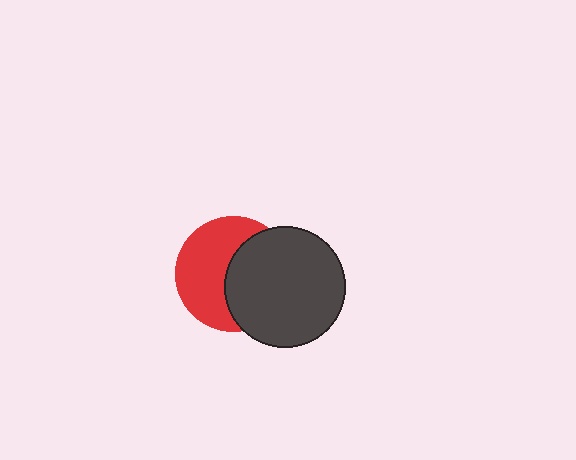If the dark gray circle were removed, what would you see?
You would see the complete red circle.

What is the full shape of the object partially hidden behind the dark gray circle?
The partially hidden object is a red circle.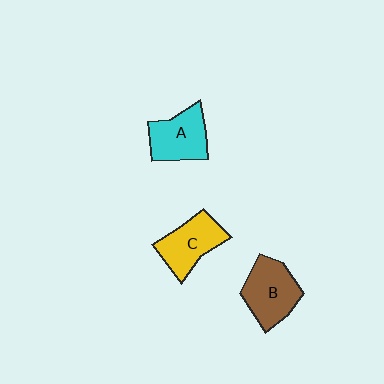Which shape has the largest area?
Shape B (brown).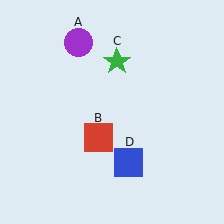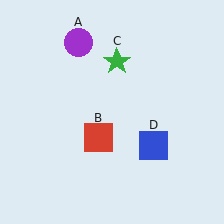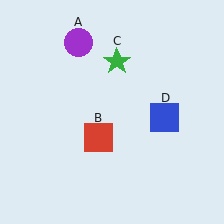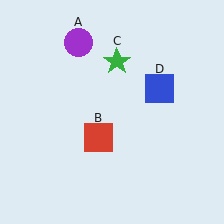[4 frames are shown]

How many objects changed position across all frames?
1 object changed position: blue square (object D).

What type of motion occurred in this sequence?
The blue square (object D) rotated counterclockwise around the center of the scene.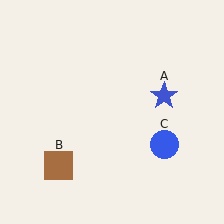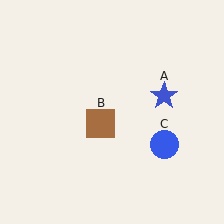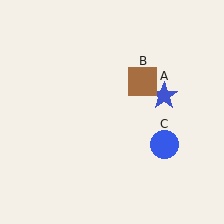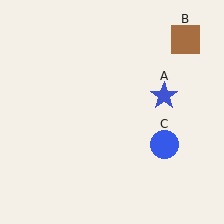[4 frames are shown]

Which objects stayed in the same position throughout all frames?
Blue star (object A) and blue circle (object C) remained stationary.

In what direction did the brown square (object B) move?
The brown square (object B) moved up and to the right.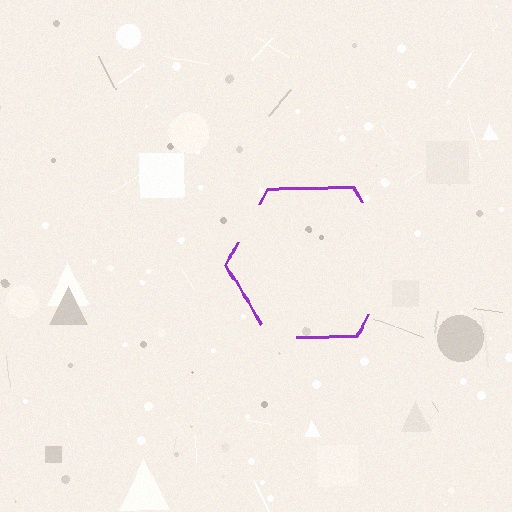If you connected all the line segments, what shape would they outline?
They would outline a hexagon.